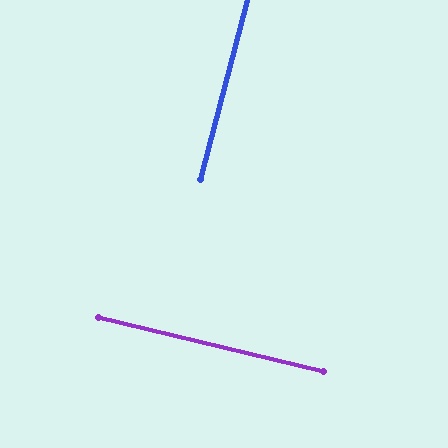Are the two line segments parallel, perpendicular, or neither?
Perpendicular — they meet at approximately 89°.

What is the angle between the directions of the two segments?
Approximately 89 degrees.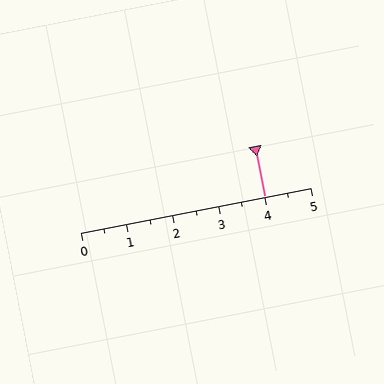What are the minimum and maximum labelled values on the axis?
The axis runs from 0 to 5.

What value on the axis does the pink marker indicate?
The marker indicates approximately 4.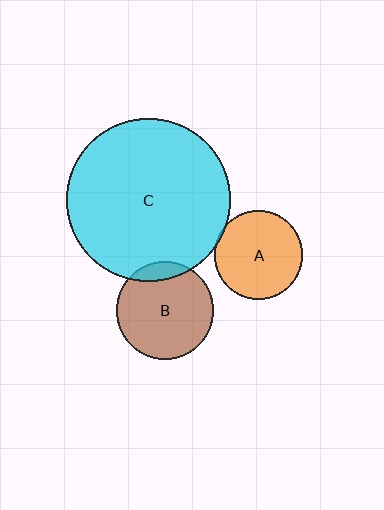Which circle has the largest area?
Circle C (cyan).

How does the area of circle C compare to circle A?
Approximately 3.4 times.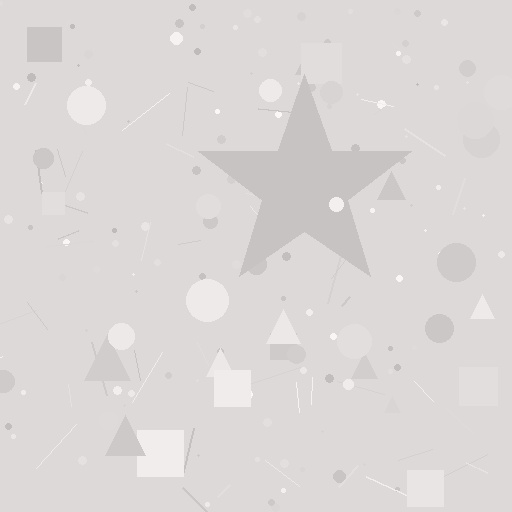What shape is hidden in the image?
A star is hidden in the image.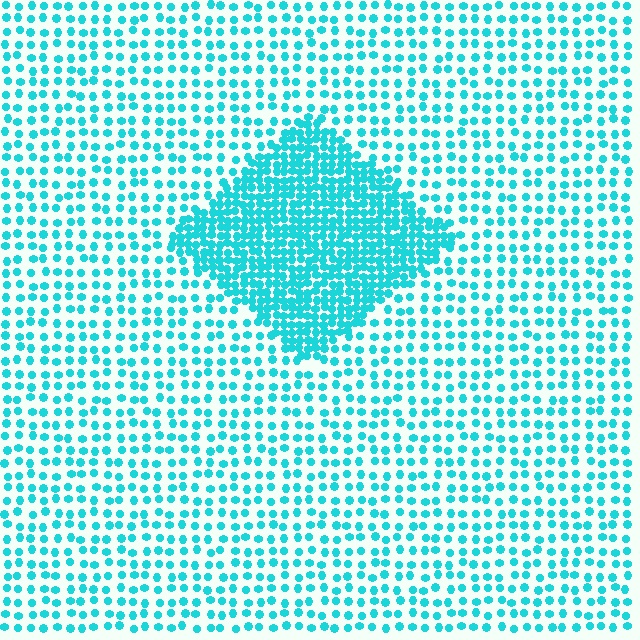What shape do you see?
I see a diamond.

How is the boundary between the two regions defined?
The boundary is defined by a change in element density (approximately 2.5x ratio). All elements are the same color, size, and shape.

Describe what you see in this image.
The image contains small cyan elements arranged at two different densities. A diamond-shaped region is visible where the elements are more densely packed than the surrounding area.